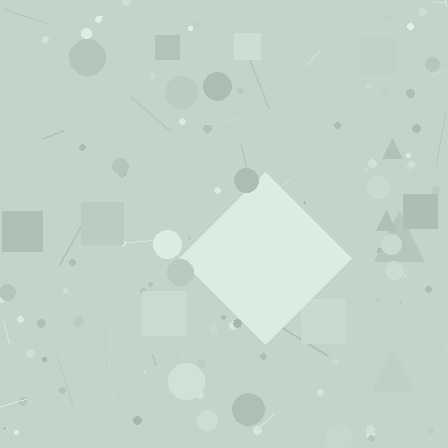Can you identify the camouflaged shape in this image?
The camouflaged shape is a diamond.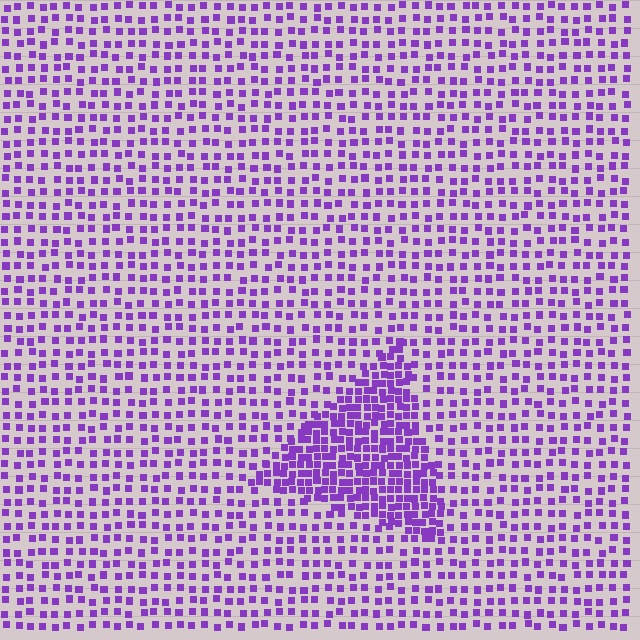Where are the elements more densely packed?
The elements are more densely packed inside the triangle boundary.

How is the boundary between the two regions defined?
The boundary is defined by a change in element density (approximately 2.3x ratio). All elements are the same color, size, and shape.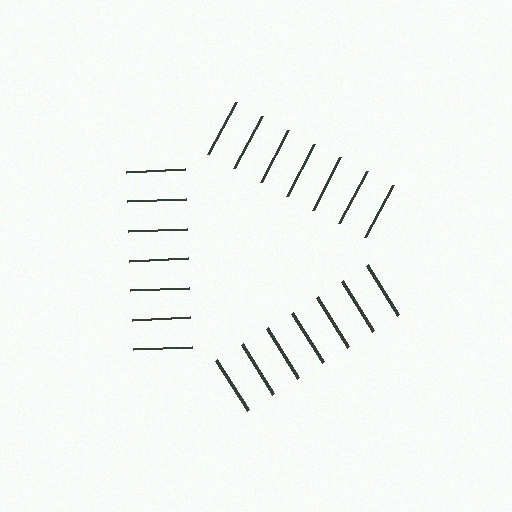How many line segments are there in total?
21 — 7 along each of the 3 edges.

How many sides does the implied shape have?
3 sides — the line-ends trace a triangle.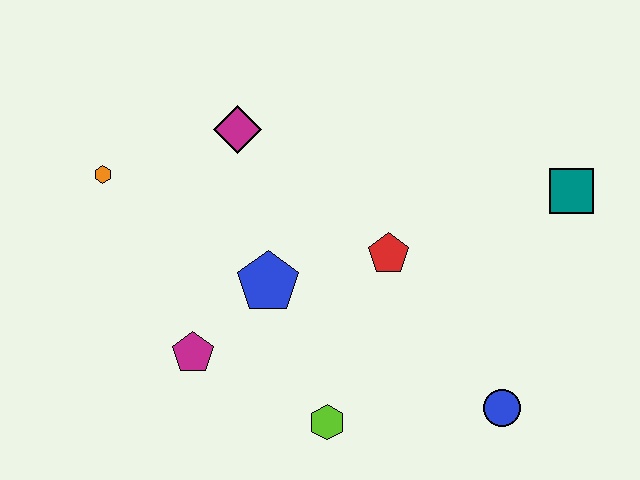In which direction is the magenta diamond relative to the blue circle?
The magenta diamond is above the blue circle.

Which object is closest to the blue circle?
The lime hexagon is closest to the blue circle.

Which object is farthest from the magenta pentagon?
The teal square is farthest from the magenta pentagon.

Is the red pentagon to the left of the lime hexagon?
No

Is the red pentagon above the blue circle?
Yes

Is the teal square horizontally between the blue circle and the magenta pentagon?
No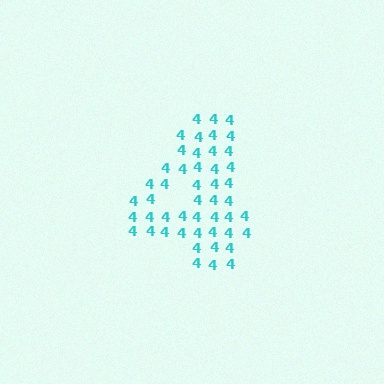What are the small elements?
The small elements are digit 4's.